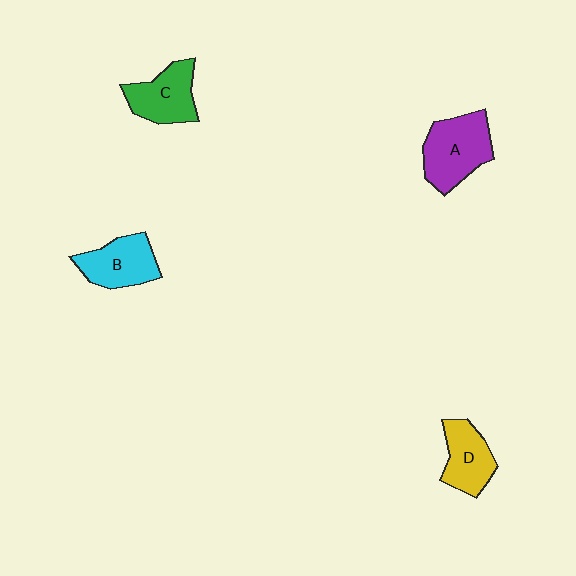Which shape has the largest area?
Shape A (purple).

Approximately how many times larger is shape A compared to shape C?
Approximately 1.2 times.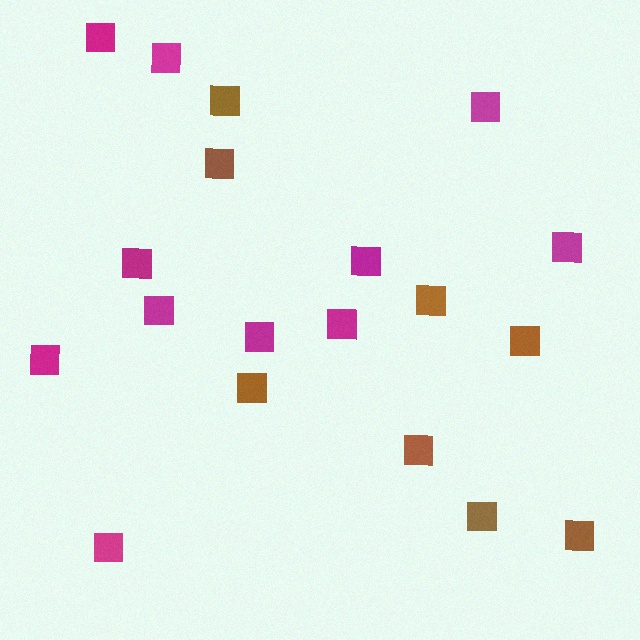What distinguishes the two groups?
There are 2 groups: one group of magenta squares (11) and one group of brown squares (8).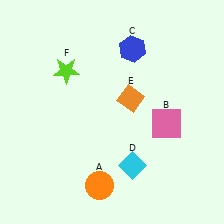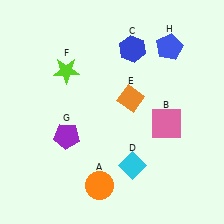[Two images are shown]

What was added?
A purple pentagon (G), a blue pentagon (H) were added in Image 2.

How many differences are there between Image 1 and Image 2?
There are 2 differences between the two images.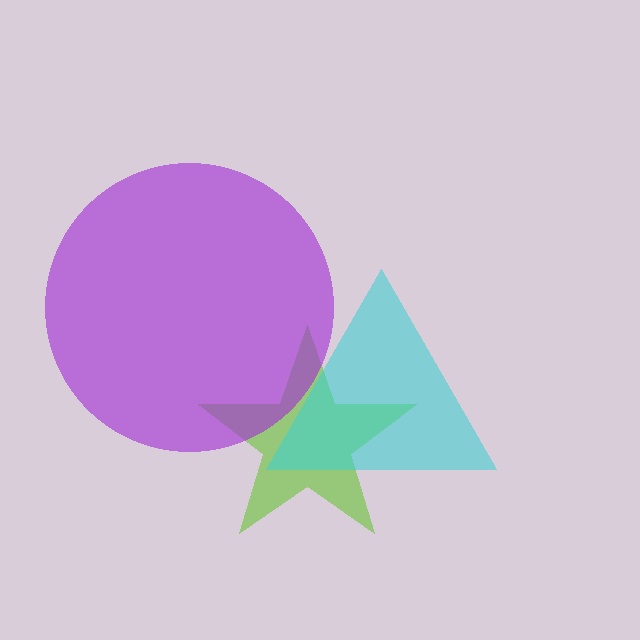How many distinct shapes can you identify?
There are 3 distinct shapes: a lime star, a cyan triangle, a purple circle.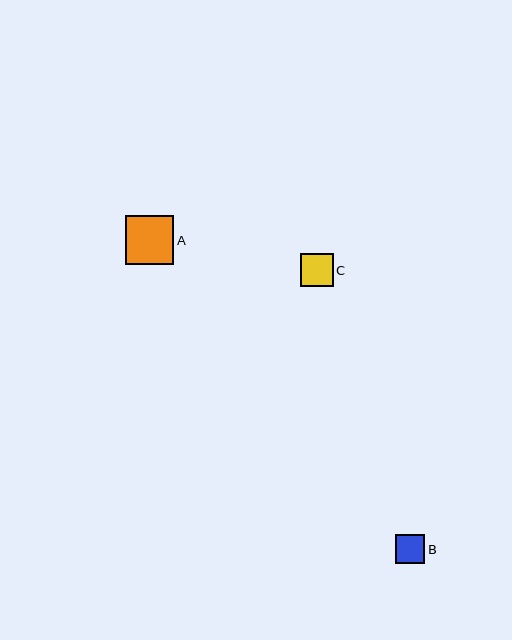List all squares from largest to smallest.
From largest to smallest: A, C, B.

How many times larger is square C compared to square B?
Square C is approximately 1.1 times the size of square B.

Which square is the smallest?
Square B is the smallest with a size of approximately 29 pixels.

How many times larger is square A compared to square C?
Square A is approximately 1.5 times the size of square C.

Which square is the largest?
Square A is the largest with a size of approximately 49 pixels.